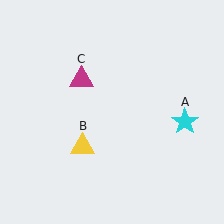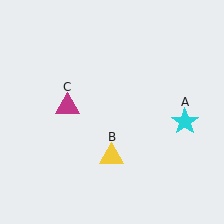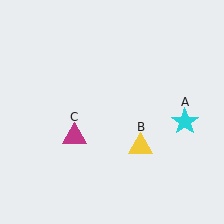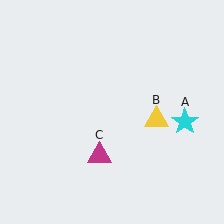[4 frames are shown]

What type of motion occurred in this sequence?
The yellow triangle (object B), magenta triangle (object C) rotated counterclockwise around the center of the scene.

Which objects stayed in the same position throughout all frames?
Cyan star (object A) remained stationary.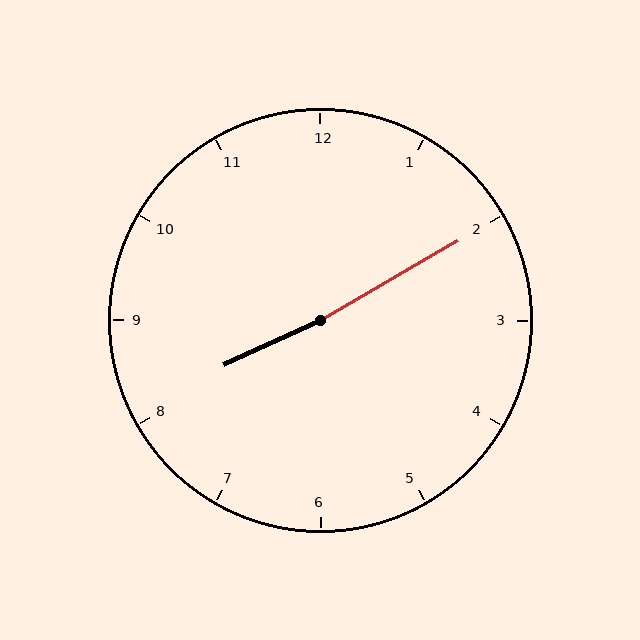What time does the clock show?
8:10.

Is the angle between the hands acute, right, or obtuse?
It is obtuse.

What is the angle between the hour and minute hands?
Approximately 175 degrees.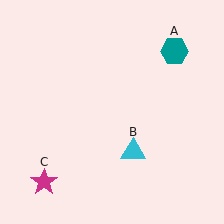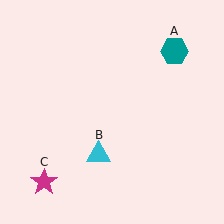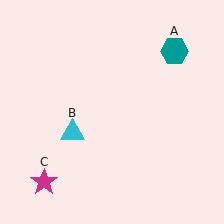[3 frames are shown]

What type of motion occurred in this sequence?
The cyan triangle (object B) rotated clockwise around the center of the scene.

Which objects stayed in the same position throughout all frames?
Teal hexagon (object A) and magenta star (object C) remained stationary.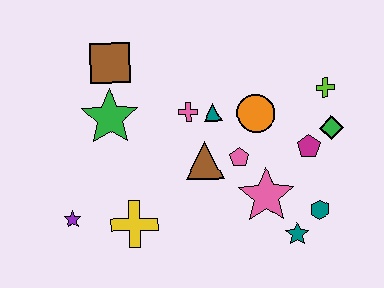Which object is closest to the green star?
The brown square is closest to the green star.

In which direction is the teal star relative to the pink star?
The teal star is below the pink star.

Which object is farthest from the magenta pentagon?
The purple star is farthest from the magenta pentagon.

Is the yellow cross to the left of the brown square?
No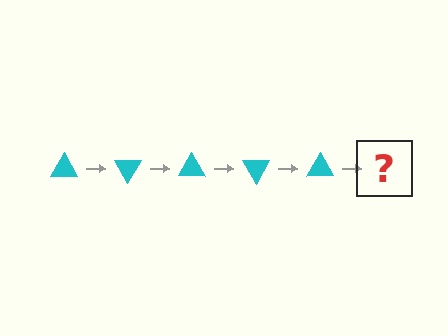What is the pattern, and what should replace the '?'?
The pattern is that the triangle rotates 60 degrees each step. The '?' should be a cyan triangle rotated 300 degrees.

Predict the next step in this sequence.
The next step is a cyan triangle rotated 300 degrees.